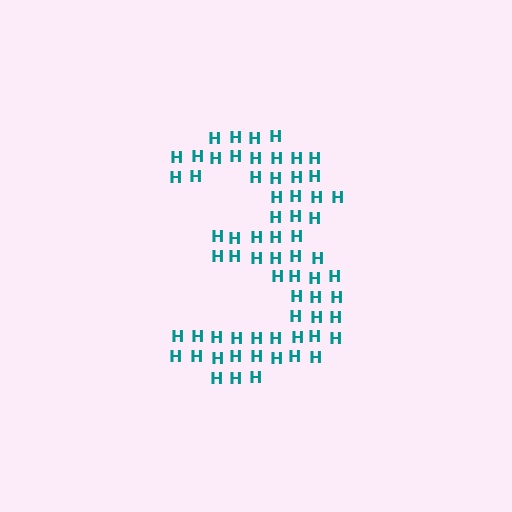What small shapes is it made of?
It is made of small letter H's.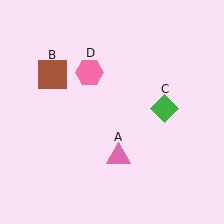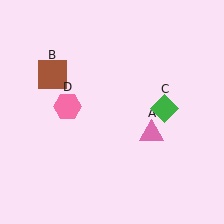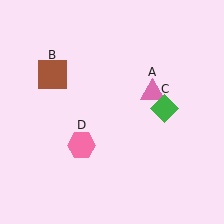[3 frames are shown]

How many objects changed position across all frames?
2 objects changed position: pink triangle (object A), pink hexagon (object D).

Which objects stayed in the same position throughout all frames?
Brown square (object B) and green diamond (object C) remained stationary.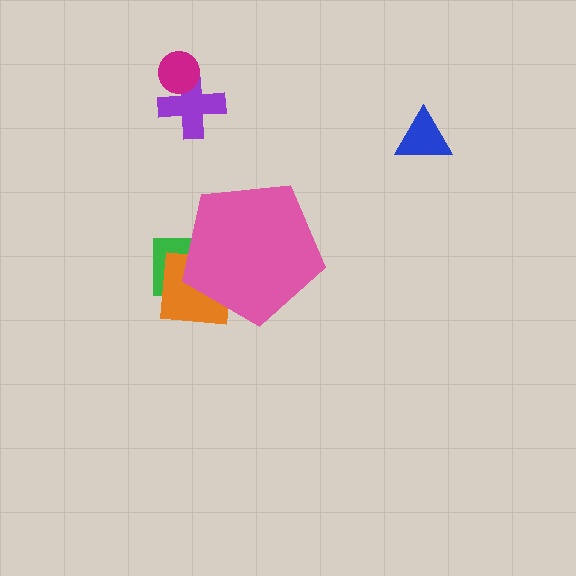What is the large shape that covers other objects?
A pink pentagon.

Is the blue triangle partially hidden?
No, the blue triangle is fully visible.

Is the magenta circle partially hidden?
No, the magenta circle is fully visible.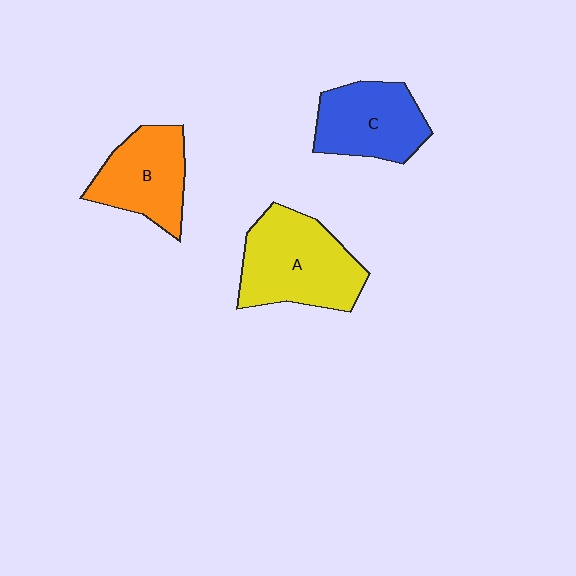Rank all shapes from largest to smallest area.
From largest to smallest: A (yellow), C (blue), B (orange).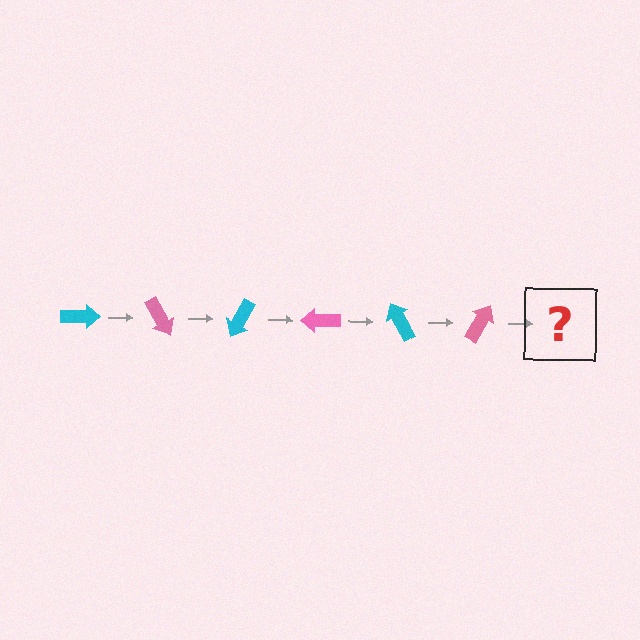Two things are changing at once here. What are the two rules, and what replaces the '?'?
The two rules are that it rotates 60 degrees each step and the color cycles through cyan and pink. The '?' should be a cyan arrow, rotated 360 degrees from the start.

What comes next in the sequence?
The next element should be a cyan arrow, rotated 360 degrees from the start.